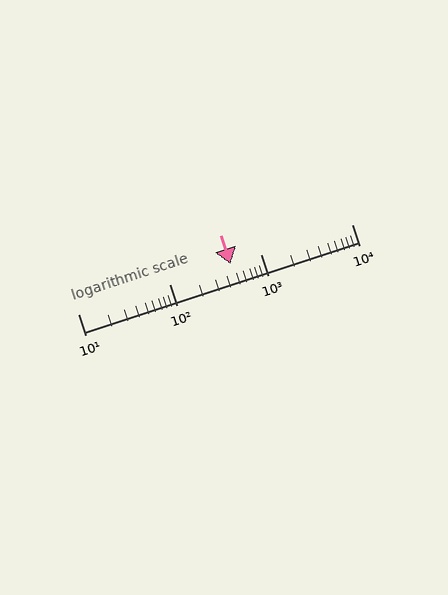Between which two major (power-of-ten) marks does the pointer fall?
The pointer is between 100 and 1000.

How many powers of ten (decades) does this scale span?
The scale spans 3 decades, from 10 to 10000.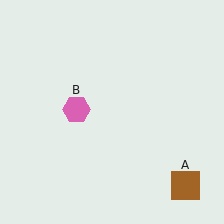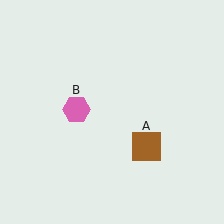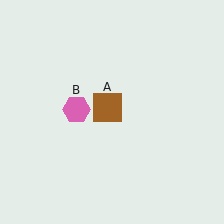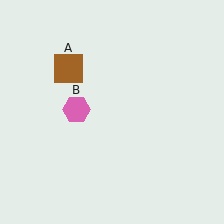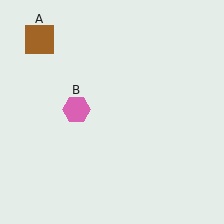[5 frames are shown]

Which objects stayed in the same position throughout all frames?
Pink hexagon (object B) remained stationary.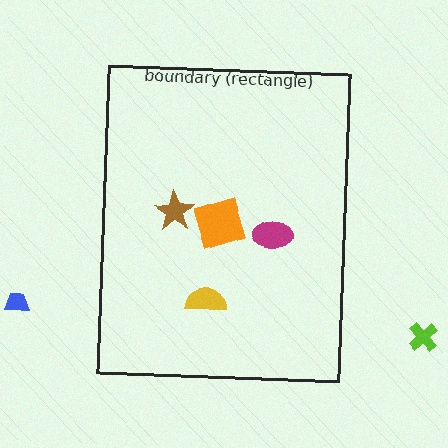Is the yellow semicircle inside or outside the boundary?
Inside.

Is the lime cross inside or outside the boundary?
Outside.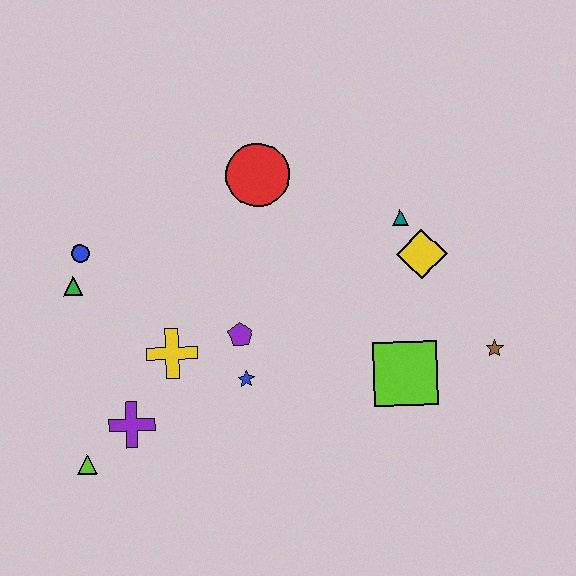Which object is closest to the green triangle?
The blue circle is closest to the green triangle.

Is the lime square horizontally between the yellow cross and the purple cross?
No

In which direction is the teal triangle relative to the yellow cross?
The teal triangle is to the right of the yellow cross.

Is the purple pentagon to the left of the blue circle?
No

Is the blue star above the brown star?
No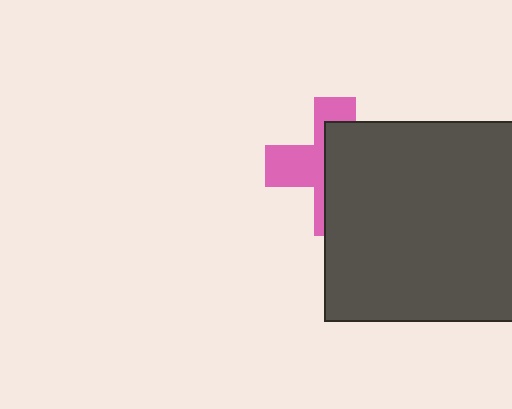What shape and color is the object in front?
The object in front is a dark gray square.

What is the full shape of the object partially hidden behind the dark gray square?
The partially hidden object is a pink cross.